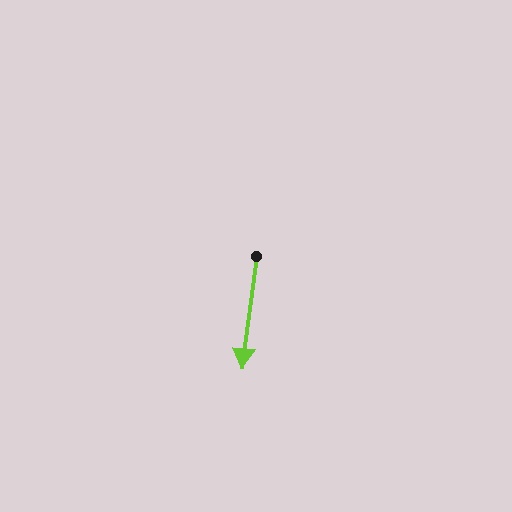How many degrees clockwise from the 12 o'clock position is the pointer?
Approximately 187 degrees.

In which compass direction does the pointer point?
South.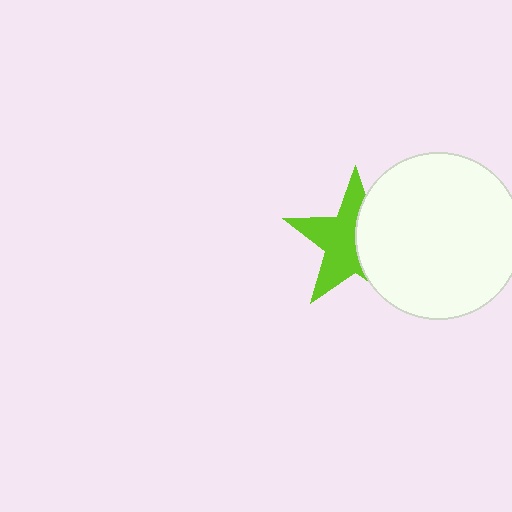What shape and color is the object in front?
The object in front is a white circle.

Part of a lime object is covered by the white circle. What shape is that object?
It is a star.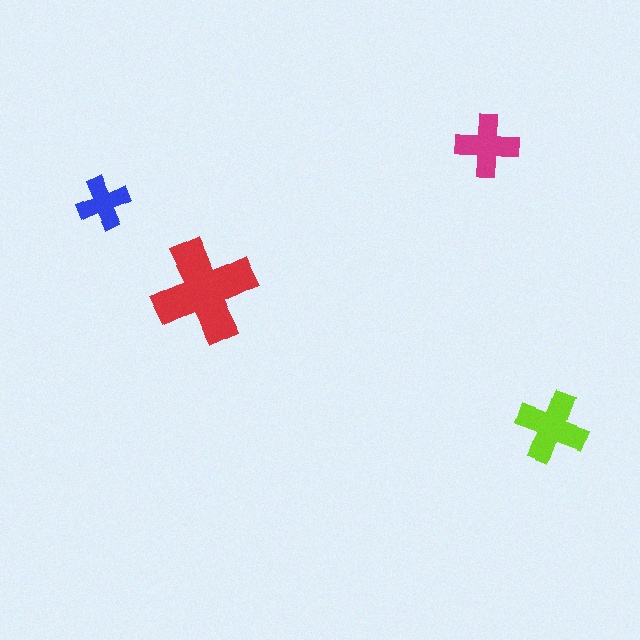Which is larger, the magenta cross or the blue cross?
The magenta one.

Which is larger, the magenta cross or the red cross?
The red one.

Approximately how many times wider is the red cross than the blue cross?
About 2 times wider.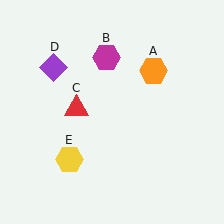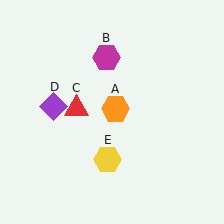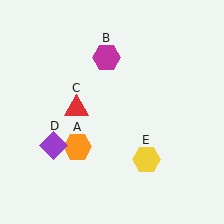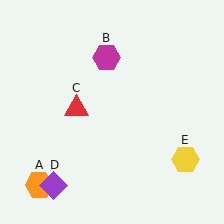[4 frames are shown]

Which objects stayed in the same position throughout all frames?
Magenta hexagon (object B) and red triangle (object C) remained stationary.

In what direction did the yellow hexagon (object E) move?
The yellow hexagon (object E) moved right.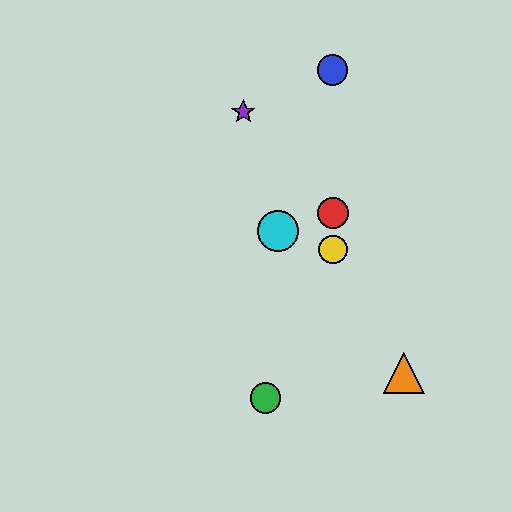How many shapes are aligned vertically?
3 shapes (the red circle, the blue circle, the yellow circle) are aligned vertically.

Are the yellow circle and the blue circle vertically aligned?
Yes, both are at x≈333.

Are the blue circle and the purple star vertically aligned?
No, the blue circle is at x≈333 and the purple star is at x≈243.